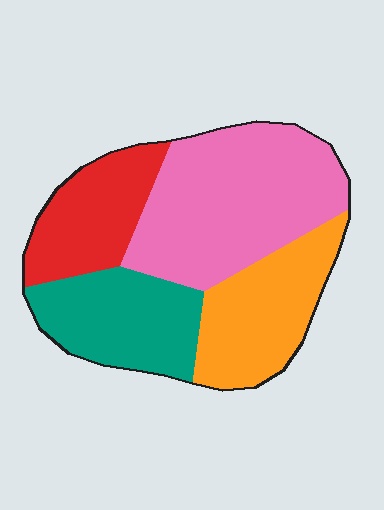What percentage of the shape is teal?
Teal takes up about one fifth (1/5) of the shape.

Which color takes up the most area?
Pink, at roughly 40%.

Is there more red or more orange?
Orange.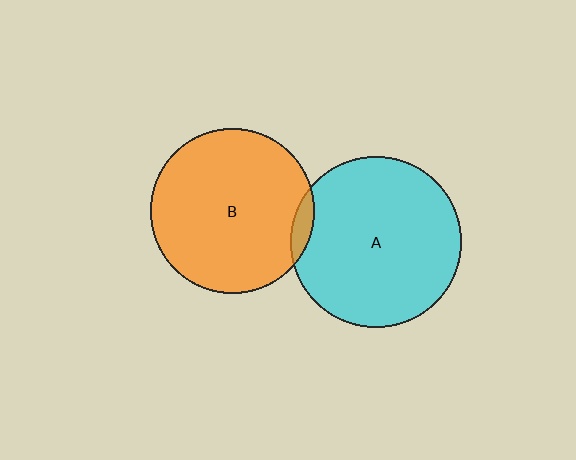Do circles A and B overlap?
Yes.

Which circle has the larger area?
Circle A (cyan).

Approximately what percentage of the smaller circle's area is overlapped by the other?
Approximately 5%.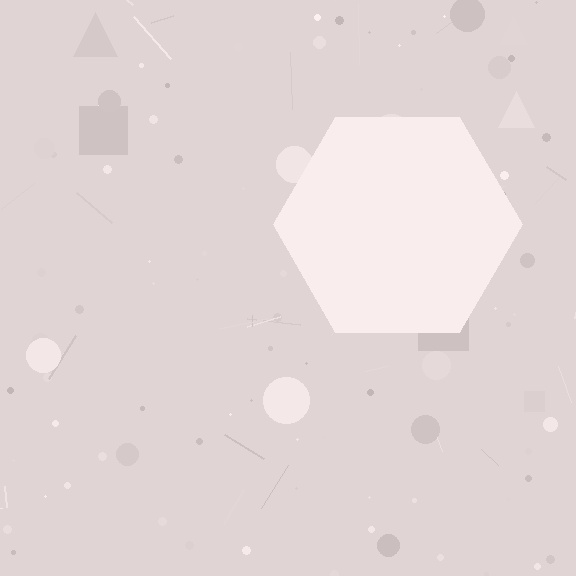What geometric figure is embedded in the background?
A hexagon is embedded in the background.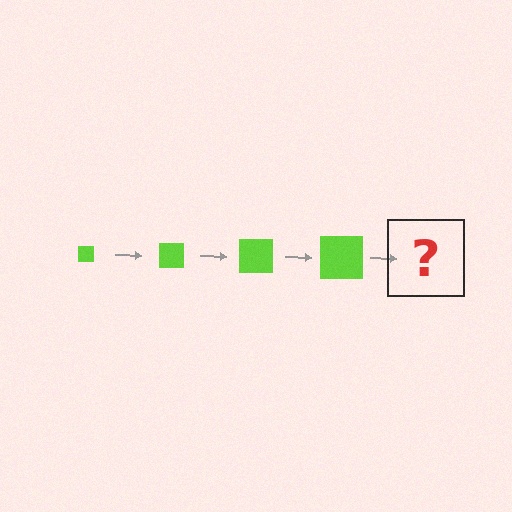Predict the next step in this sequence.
The next step is a lime square, larger than the previous one.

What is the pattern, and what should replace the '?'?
The pattern is that the square gets progressively larger each step. The '?' should be a lime square, larger than the previous one.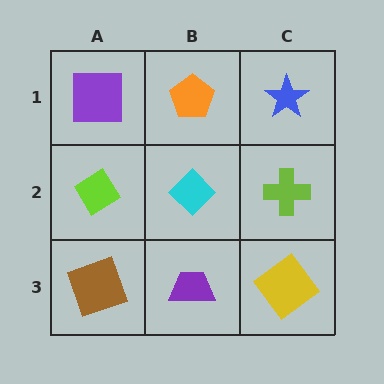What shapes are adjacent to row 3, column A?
A lime diamond (row 2, column A), a purple trapezoid (row 3, column B).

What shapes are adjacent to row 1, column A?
A lime diamond (row 2, column A), an orange pentagon (row 1, column B).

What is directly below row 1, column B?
A cyan diamond.